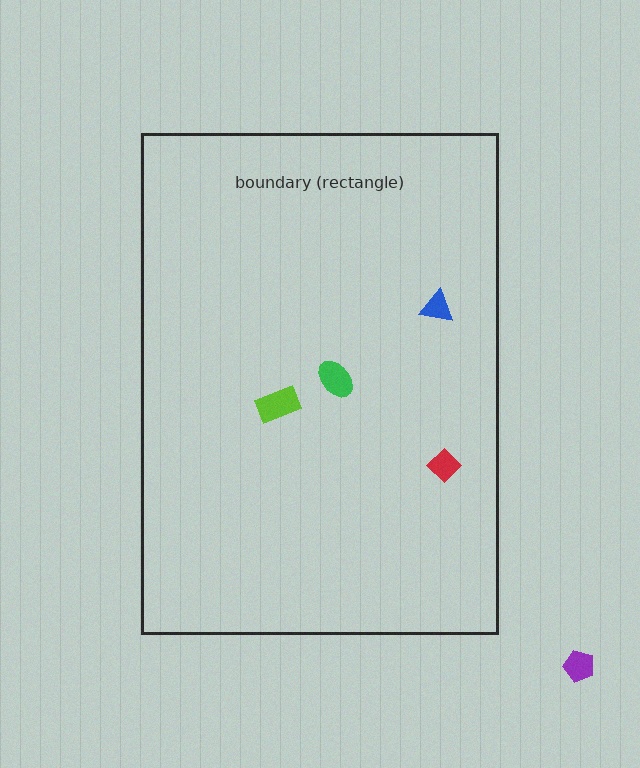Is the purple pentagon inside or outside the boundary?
Outside.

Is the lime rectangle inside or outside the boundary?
Inside.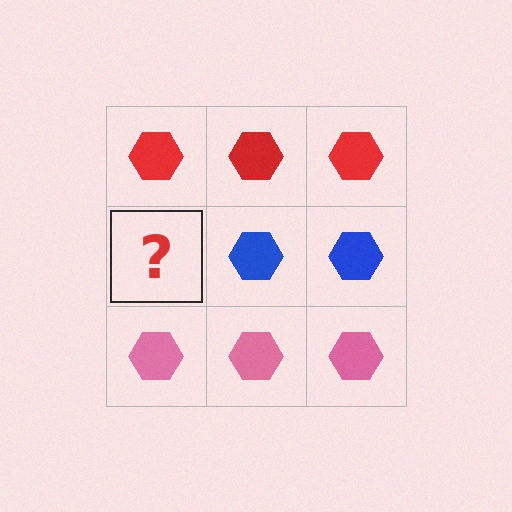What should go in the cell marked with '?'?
The missing cell should contain a blue hexagon.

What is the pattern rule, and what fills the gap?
The rule is that each row has a consistent color. The gap should be filled with a blue hexagon.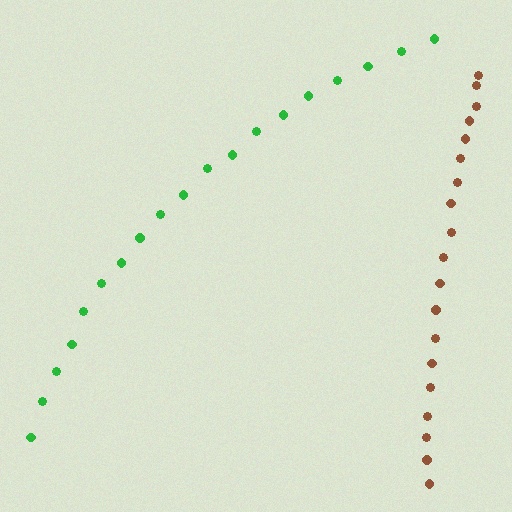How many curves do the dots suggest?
There are 2 distinct paths.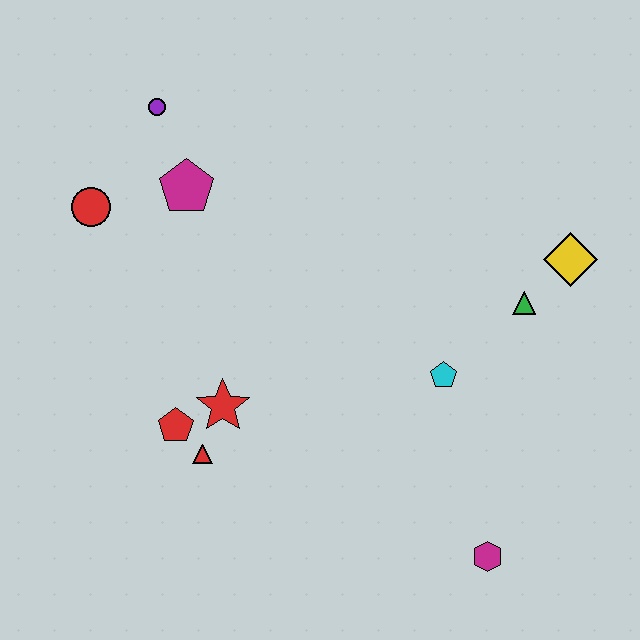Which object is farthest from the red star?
The yellow diamond is farthest from the red star.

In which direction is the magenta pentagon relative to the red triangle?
The magenta pentagon is above the red triangle.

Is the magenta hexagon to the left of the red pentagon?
No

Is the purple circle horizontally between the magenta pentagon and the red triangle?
No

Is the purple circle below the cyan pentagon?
No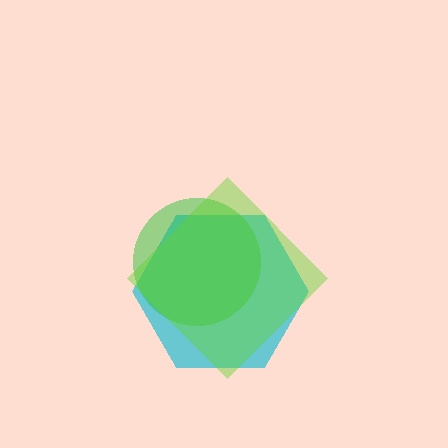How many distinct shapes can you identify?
There are 3 distinct shapes: a cyan hexagon, a green circle, a lime diamond.